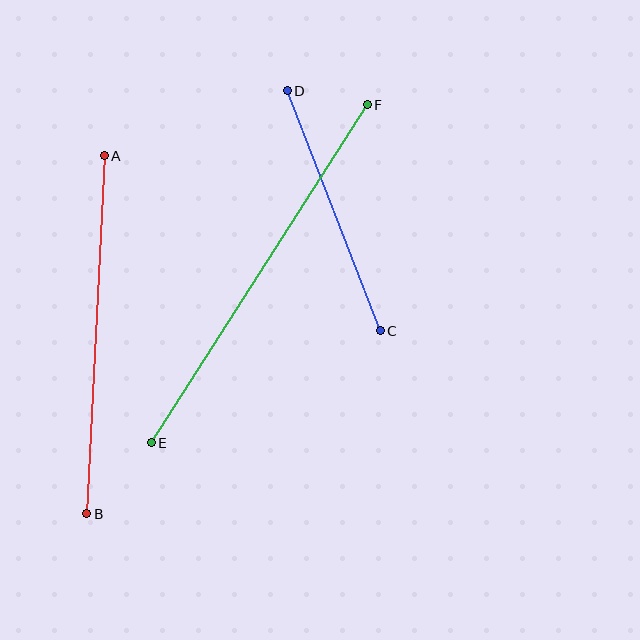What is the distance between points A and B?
The distance is approximately 359 pixels.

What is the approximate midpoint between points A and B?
The midpoint is at approximately (96, 335) pixels.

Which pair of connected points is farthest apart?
Points E and F are farthest apart.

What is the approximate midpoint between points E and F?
The midpoint is at approximately (259, 274) pixels.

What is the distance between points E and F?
The distance is approximately 401 pixels.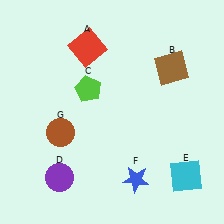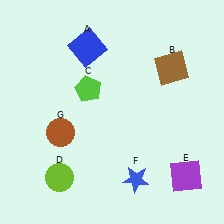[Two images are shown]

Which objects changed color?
A changed from red to blue. D changed from purple to lime. E changed from cyan to purple.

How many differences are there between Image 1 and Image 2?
There are 3 differences between the two images.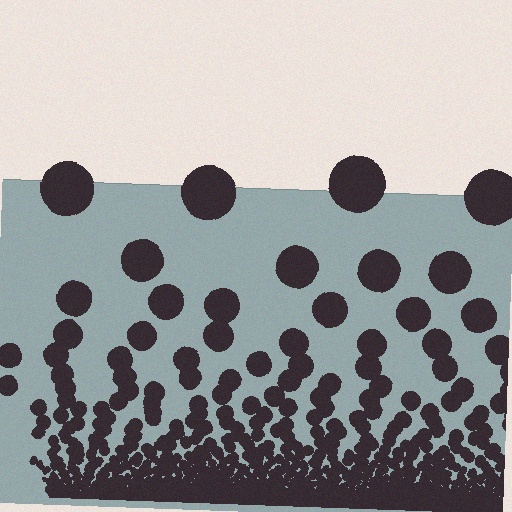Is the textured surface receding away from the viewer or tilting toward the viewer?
The surface appears to tilt toward the viewer. Texture elements get larger and sparser toward the top.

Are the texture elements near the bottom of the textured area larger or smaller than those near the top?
Smaller. The gradient is inverted — elements near the bottom are smaller and denser.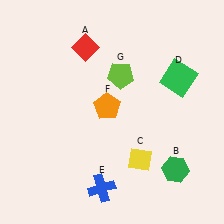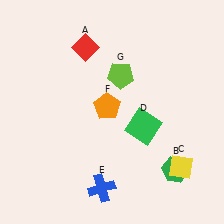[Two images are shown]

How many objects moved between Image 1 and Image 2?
2 objects moved between the two images.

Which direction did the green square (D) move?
The green square (D) moved down.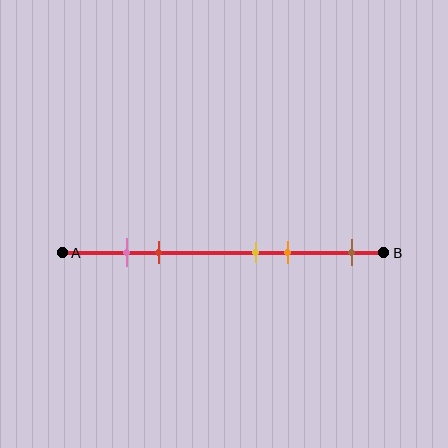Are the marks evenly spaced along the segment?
No, the marks are not evenly spaced.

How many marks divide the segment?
There are 5 marks dividing the segment.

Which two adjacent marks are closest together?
The pink and red marks are the closest adjacent pair.